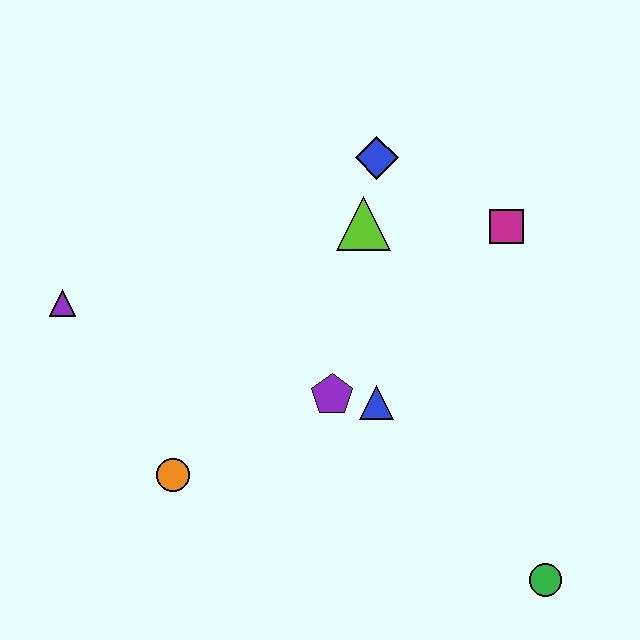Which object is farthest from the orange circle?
The magenta square is farthest from the orange circle.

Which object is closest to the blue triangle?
The purple pentagon is closest to the blue triangle.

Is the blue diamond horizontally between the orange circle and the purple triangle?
No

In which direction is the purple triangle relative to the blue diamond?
The purple triangle is to the left of the blue diamond.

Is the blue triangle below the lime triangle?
Yes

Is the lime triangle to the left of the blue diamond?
Yes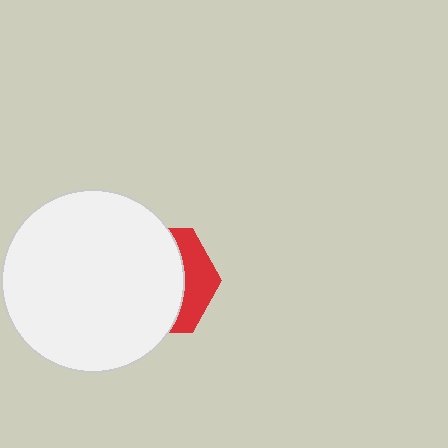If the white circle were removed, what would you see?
You would see the complete red hexagon.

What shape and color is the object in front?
The object in front is a white circle.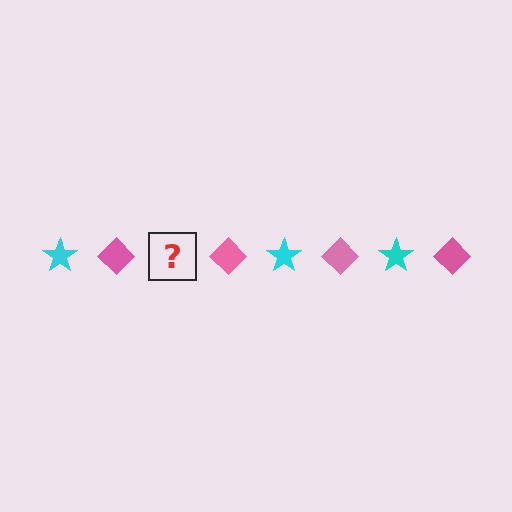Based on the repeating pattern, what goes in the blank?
The blank should be a cyan star.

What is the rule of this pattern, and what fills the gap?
The rule is that the pattern alternates between cyan star and pink diamond. The gap should be filled with a cyan star.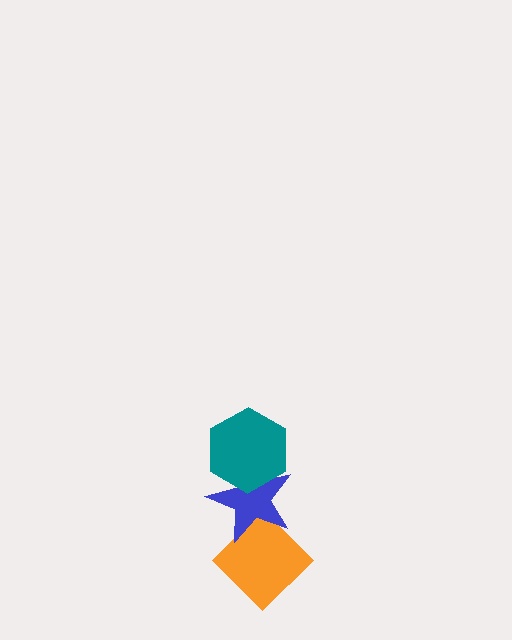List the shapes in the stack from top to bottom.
From top to bottom: the teal hexagon, the blue star, the orange diamond.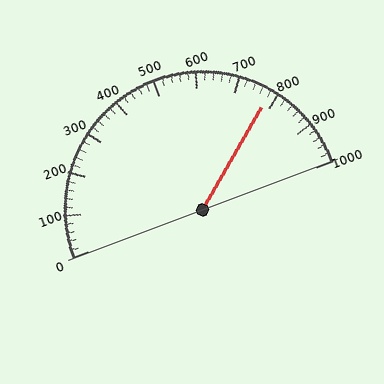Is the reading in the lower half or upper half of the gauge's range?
The reading is in the upper half of the range (0 to 1000).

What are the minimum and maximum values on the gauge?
The gauge ranges from 0 to 1000.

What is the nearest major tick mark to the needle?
The nearest major tick mark is 800.